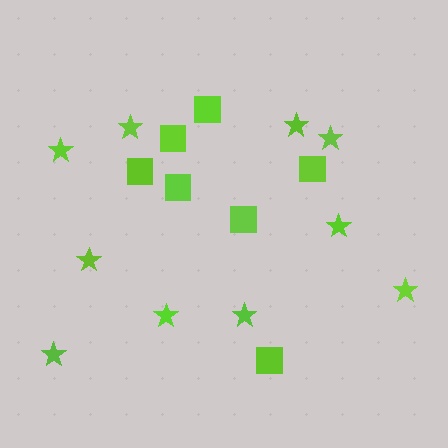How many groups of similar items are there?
There are 2 groups: one group of stars (10) and one group of squares (7).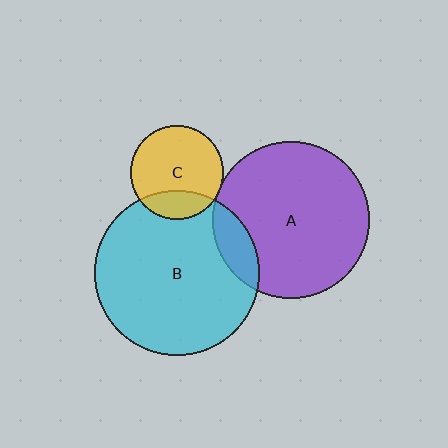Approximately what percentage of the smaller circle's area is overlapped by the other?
Approximately 20%.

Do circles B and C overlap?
Yes.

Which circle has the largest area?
Circle B (cyan).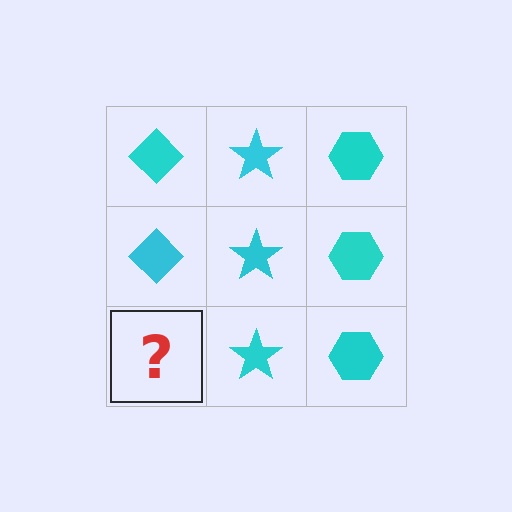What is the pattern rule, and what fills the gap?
The rule is that each column has a consistent shape. The gap should be filled with a cyan diamond.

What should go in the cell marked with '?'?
The missing cell should contain a cyan diamond.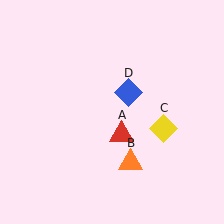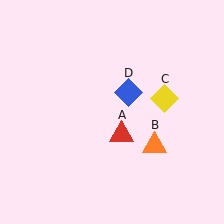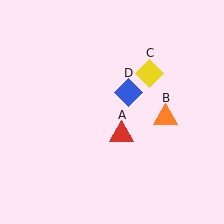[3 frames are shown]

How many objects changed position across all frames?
2 objects changed position: orange triangle (object B), yellow diamond (object C).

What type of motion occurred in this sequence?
The orange triangle (object B), yellow diamond (object C) rotated counterclockwise around the center of the scene.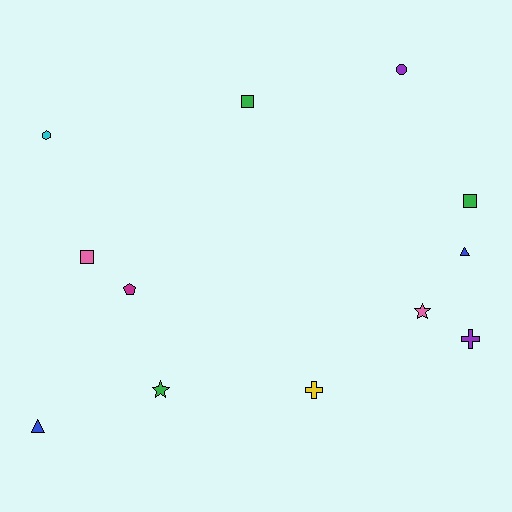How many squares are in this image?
There are 3 squares.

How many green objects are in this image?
There are 3 green objects.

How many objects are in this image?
There are 12 objects.